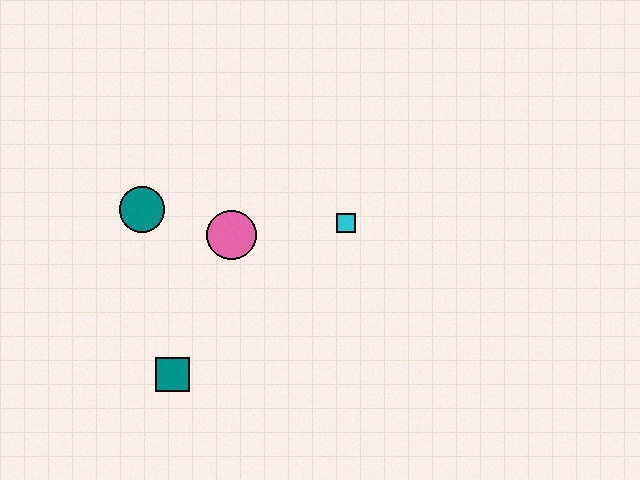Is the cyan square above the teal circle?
No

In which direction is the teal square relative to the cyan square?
The teal square is to the left of the cyan square.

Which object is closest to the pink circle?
The teal circle is closest to the pink circle.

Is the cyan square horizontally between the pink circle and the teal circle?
No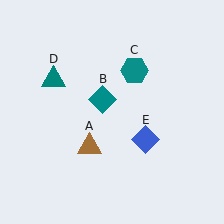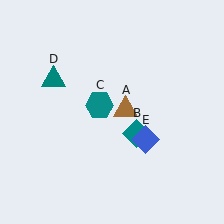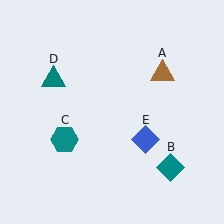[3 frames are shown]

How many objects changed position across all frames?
3 objects changed position: brown triangle (object A), teal diamond (object B), teal hexagon (object C).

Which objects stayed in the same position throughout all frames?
Teal triangle (object D) and blue diamond (object E) remained stationary.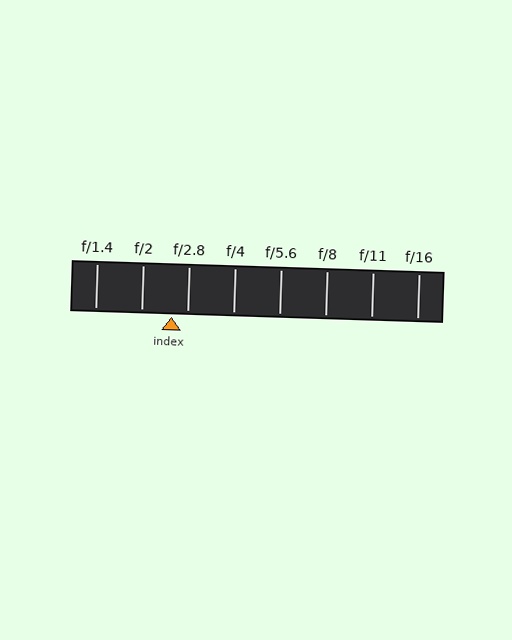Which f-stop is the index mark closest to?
The index mark is closest to f/2.8.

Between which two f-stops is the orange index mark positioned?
The index mark is between f/2 and f/2.8.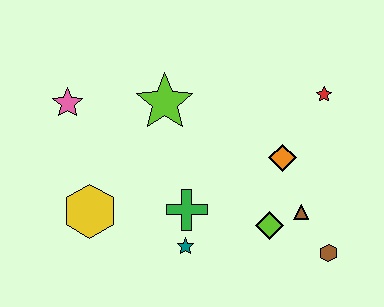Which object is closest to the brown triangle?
The lime diamond is closest to the brown triangle.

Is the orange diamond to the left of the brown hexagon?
Yes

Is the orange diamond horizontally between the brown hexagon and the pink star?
Yes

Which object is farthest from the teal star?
The red star is farthest from the teal star.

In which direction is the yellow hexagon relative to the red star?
The yellow hexagon is to the left of the red star.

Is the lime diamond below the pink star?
Yes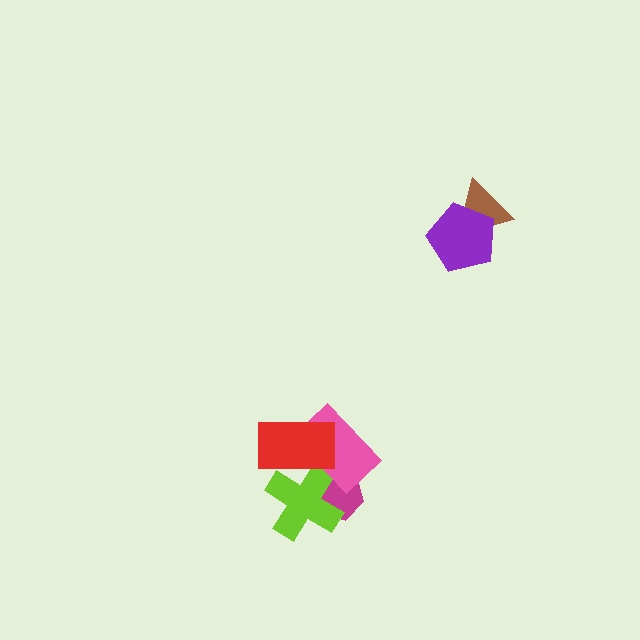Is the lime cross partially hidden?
Yes, it is partially covered by another shape.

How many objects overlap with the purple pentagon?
1 object overlaps with the purple pentagon.